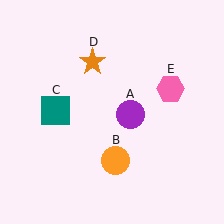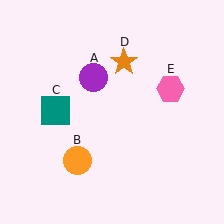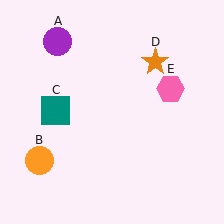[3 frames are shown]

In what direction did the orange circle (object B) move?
The orange circle (object B) moved left.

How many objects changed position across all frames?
3 objects changed position: purple circle (object A), orange circle (object B), orange star (object D).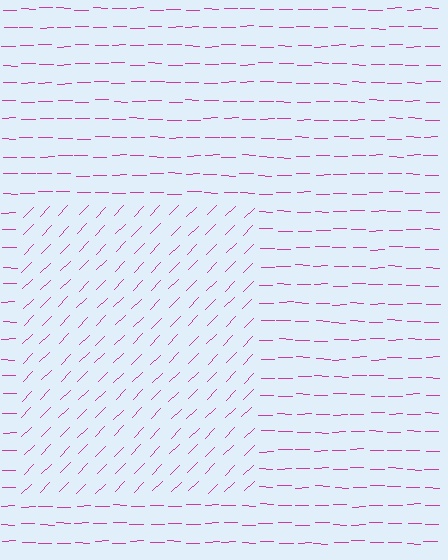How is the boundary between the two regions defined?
The boundary is defined purely by a change in line orientation (approximately 45 degrees difference). All lines are the same color and thickness.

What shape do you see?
I see a rectangle.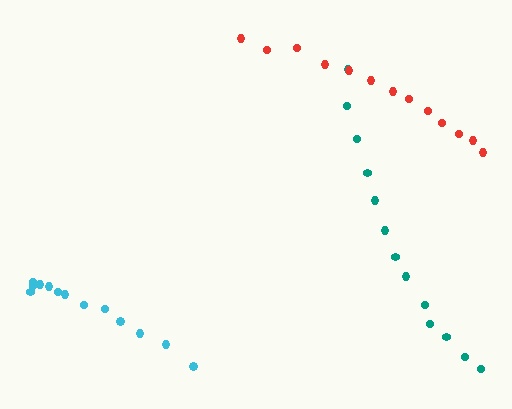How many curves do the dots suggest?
There are 3 distinct paths.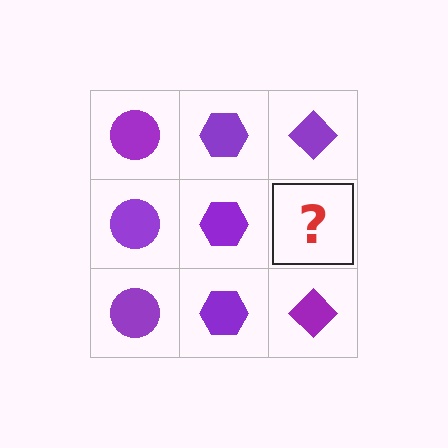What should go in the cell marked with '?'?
The missing cell should contain a purple diamond.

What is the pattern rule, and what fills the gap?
The rule is that each column has a consistent shape. The gap should be filled with a purple diamond.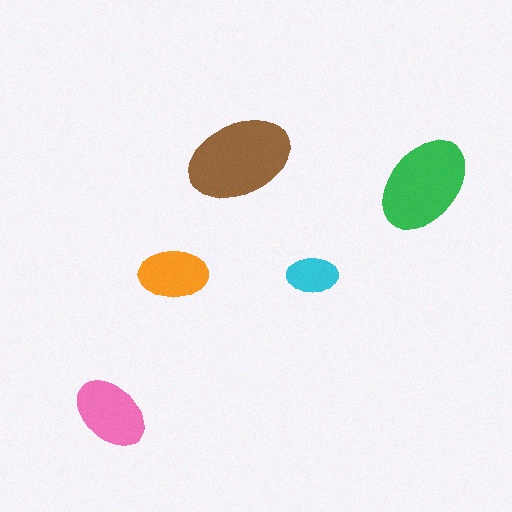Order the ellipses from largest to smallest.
the brown one, the green one, the pink one, the orange one, the cyan one.